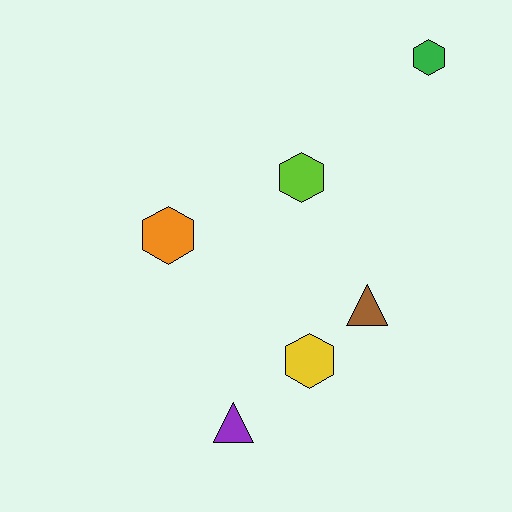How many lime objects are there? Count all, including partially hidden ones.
There is 1 lime object.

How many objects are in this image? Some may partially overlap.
There are 6 objects.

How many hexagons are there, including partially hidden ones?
There are 4 hexagons.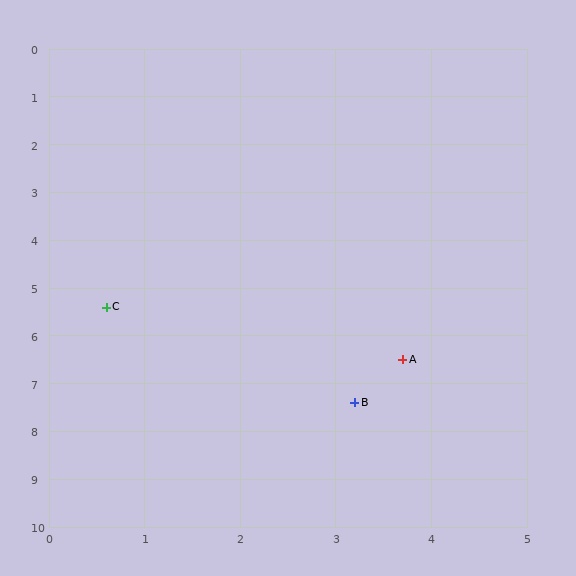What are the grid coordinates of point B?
Point B is at approximately (3.2, 7.4).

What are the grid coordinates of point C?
Point C is at approximately (0.6, 5.4).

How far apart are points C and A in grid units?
Points C and A are about 3.3 grid units apart.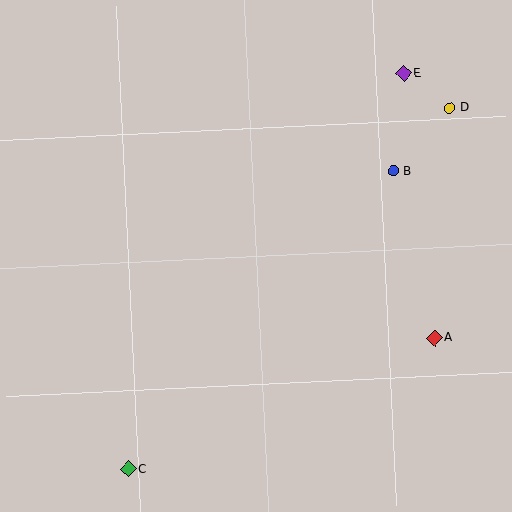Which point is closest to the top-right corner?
Point D is closest to the top-right corner.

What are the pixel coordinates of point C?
Point C is at (128, 469).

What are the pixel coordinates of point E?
Point E is at (404, 73).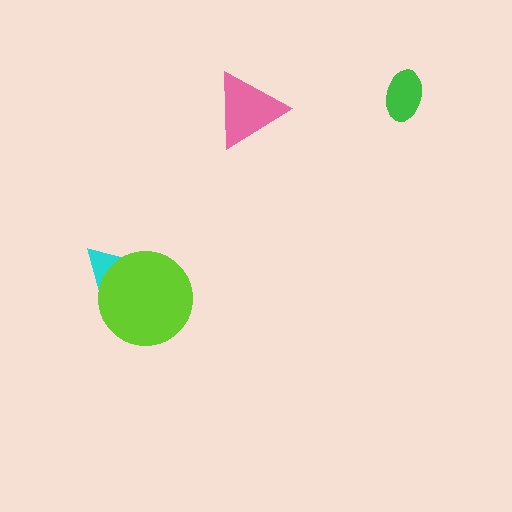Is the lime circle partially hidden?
No, no other shape covers it.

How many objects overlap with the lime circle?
1 object overlaps with the lime circle.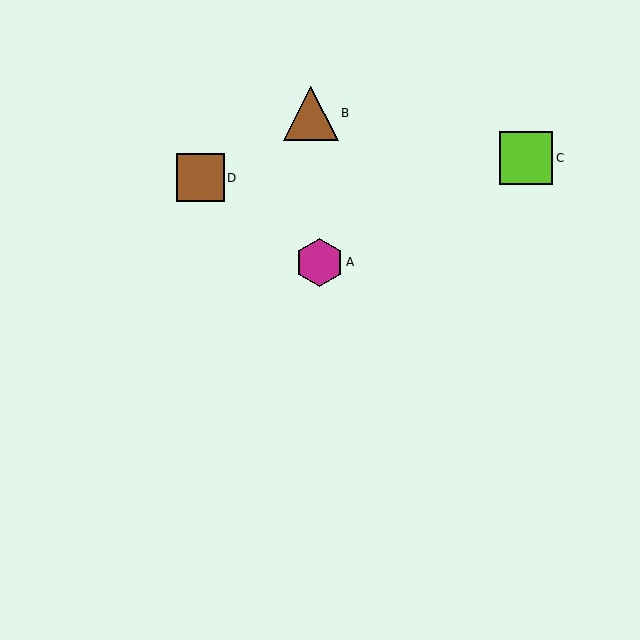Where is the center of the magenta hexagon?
The center of the magenta hexagon is at (319, 262).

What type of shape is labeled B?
Shape B is a brown triangle.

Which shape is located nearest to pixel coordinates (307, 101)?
The brown triangle (labeled B) at (311, 113) is nearest to that location.